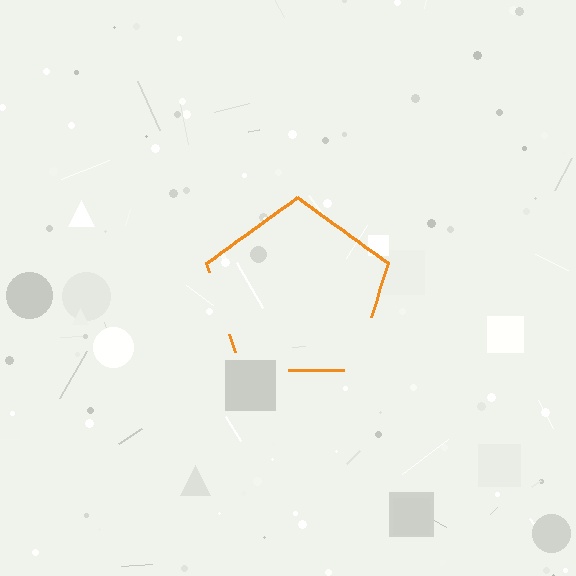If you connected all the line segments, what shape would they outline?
They would outline a pentagon.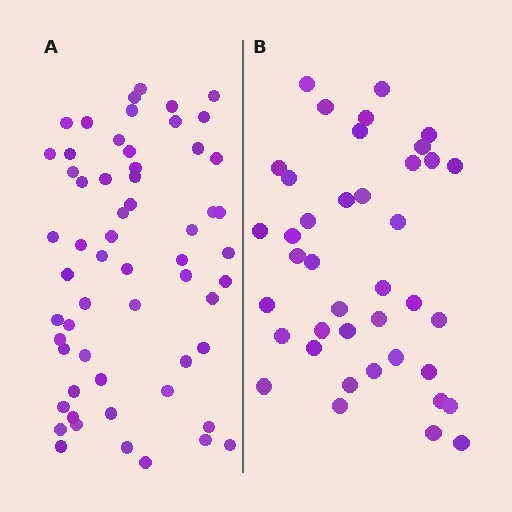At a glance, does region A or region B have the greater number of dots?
Region A (the left region) has more dots.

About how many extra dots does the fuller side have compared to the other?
Region A has approximately 20 more dots than region B.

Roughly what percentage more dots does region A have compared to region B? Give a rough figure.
About 50% more.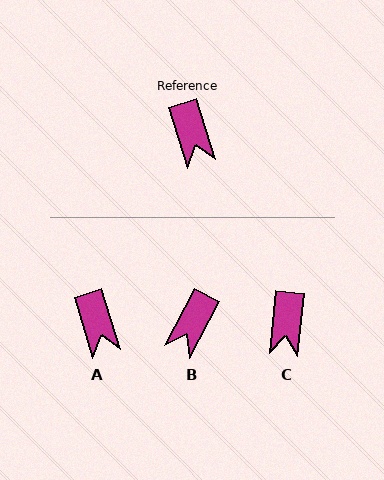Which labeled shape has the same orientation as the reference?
A.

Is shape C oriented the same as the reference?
No, it is off by about 23 degrees.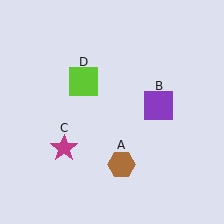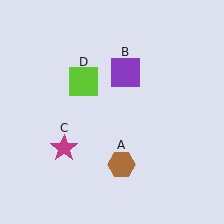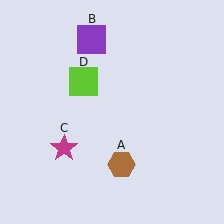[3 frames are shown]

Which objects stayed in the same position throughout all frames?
Brown hexagon (object A) and magenta star (object C) and lime square (object D) remained stationary.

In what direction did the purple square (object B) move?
The purple square (object B) moved up and to the left.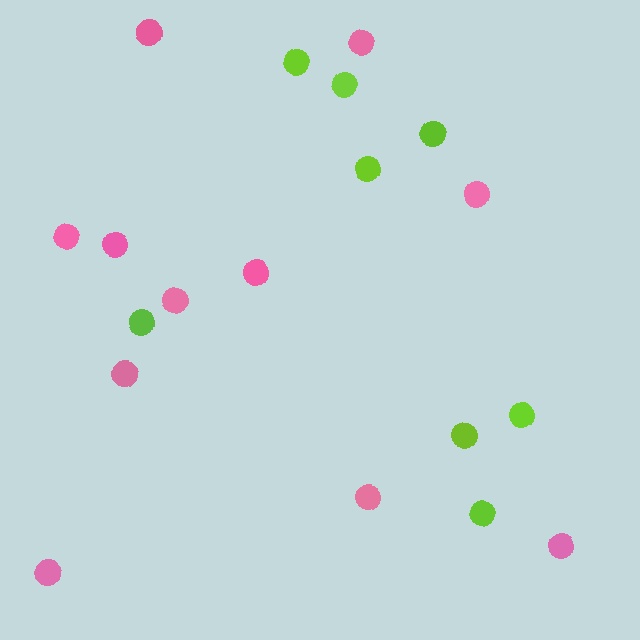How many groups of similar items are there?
There are 2 groups: one group of pink circles (11) and one group of lime circles (8).